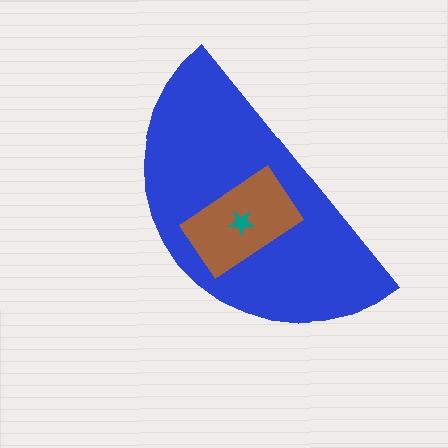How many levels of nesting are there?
3.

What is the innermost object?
The teal star.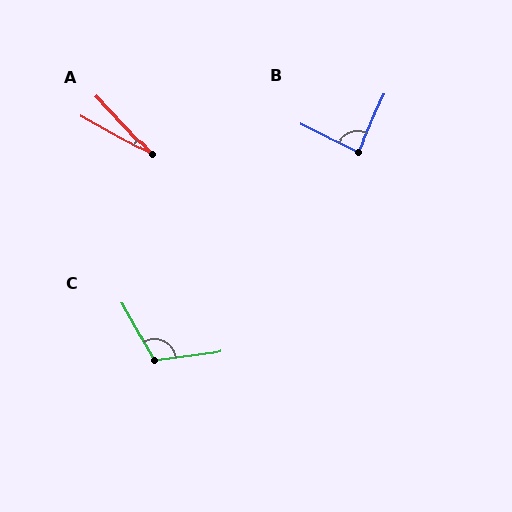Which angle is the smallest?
A, at approximately 17 degrees.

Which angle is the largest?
C, at approximately 112 degrees.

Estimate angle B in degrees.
Approximately 88 degrees.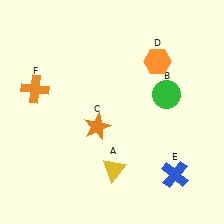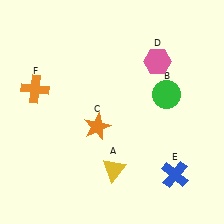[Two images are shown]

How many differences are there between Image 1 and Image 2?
There is 1 difference between the two images.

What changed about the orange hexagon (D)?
In Image 1, D is orange. In Image 2, it changed to pink.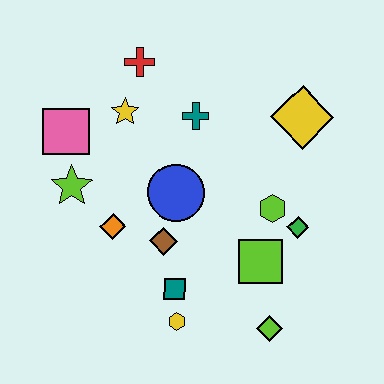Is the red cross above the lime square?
Yes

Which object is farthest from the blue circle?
The lime diamond is farthest from the blue circle.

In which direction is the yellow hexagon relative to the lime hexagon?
The yellow hexagon is below the lime hexagon.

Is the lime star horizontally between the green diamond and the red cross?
No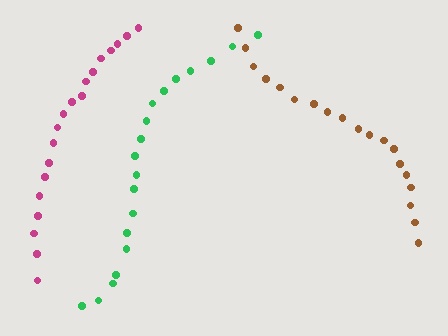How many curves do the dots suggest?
There are 3 distinct paths.